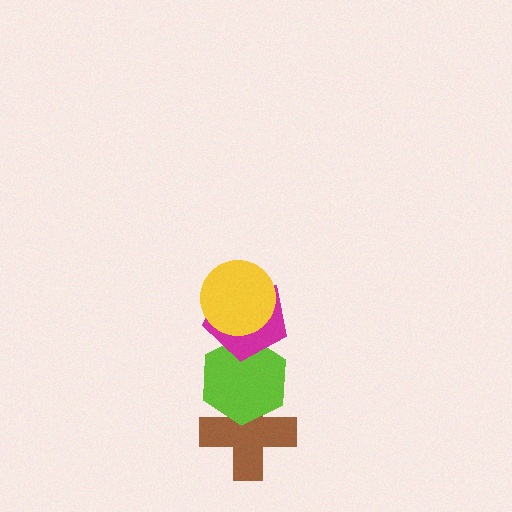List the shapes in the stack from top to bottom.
From top to bottom: the yellow circle, the magenta pentagon, the lime hexagon, the brown cross.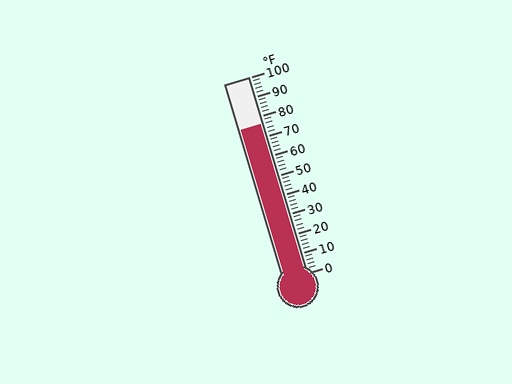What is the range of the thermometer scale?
The thermometer scale ranges from 0°F to 100°F.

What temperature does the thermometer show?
The thermometer shows approximately 76°F.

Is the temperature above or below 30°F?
The temperature is above 30°F.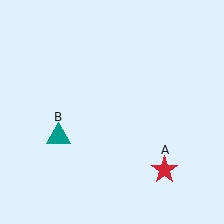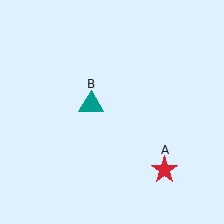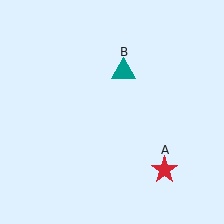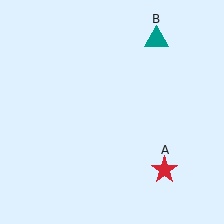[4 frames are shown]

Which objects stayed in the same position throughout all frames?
Red star (object A) remained stationary.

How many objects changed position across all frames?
1 object changed position: teal triangle (object B).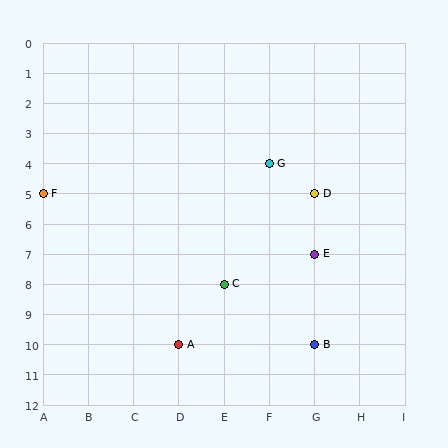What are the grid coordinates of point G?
Point G is at grid coordinates (F, 4).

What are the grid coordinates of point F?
Point F is at grid coordinates (A, 5).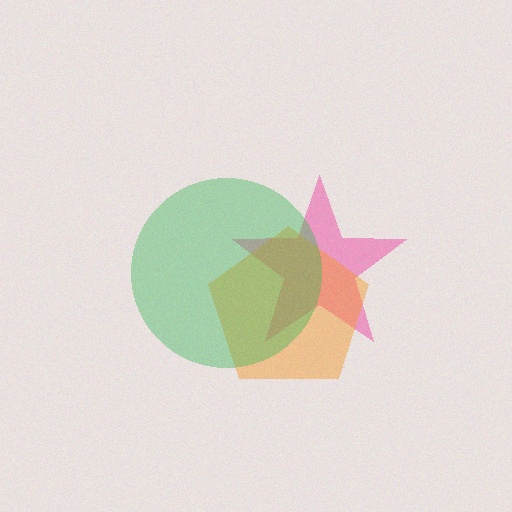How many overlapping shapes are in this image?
There are 3 overlapping shapes in the image.